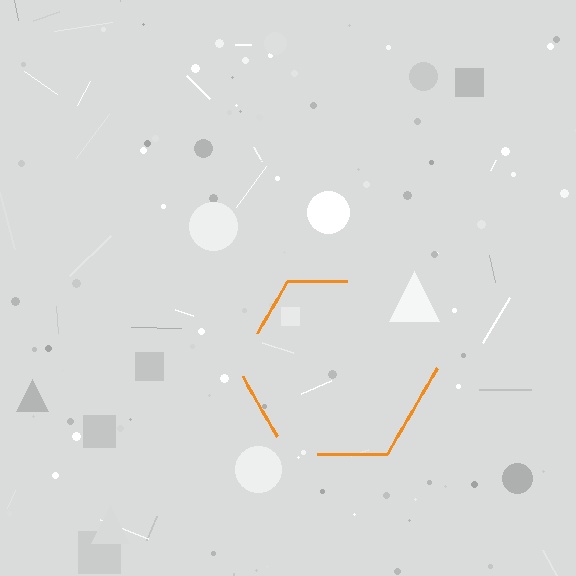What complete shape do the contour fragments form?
The contour fragments form a hexagon.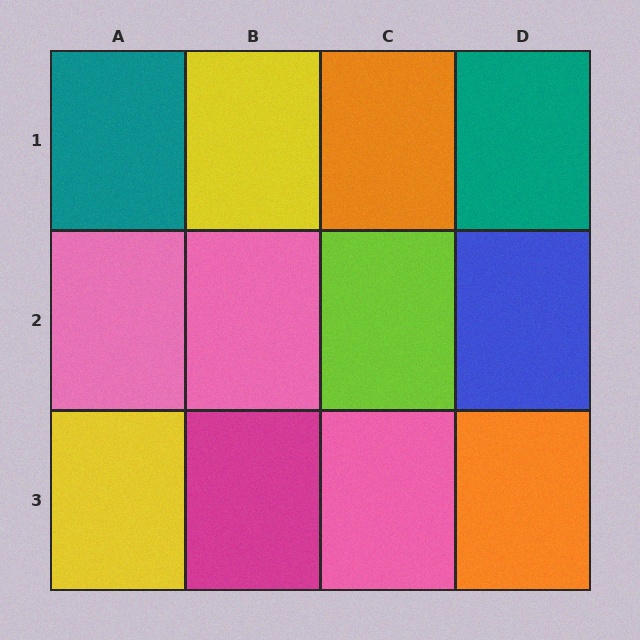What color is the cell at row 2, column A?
Pink.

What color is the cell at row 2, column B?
Pink.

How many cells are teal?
2 cells are teal.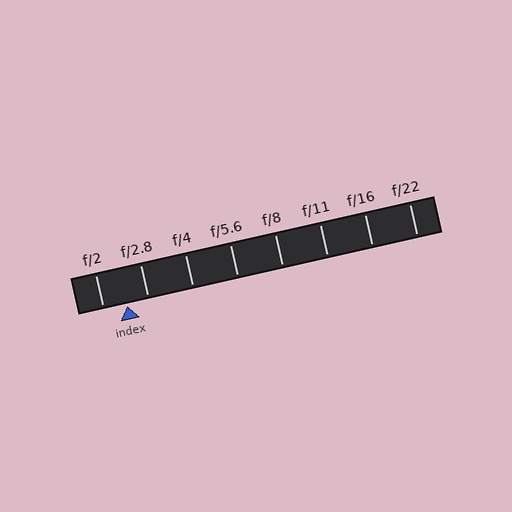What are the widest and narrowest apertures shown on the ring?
The widest aperture shown is f/2 and the narrowest is f/22.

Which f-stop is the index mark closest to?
The index mark is closest to f/2.8.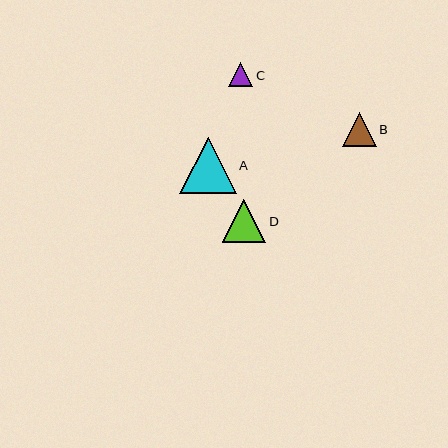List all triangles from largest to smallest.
From largest to smallest: A, D, B, C.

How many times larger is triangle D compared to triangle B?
Triangle D is approximately 1.3 times the size of triangle B.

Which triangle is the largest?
Triangle A is the largest with a size of approximately 56 pixels.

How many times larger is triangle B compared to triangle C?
Triangle B is approximately 1.4 times the size of triangle C.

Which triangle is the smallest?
Triangle C is the smallest with a size of approximately 24 pixels.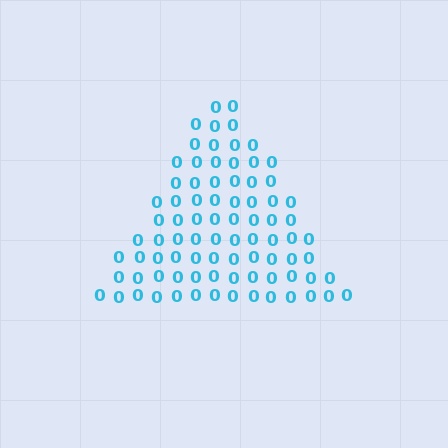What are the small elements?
The small elements are digit 0's.